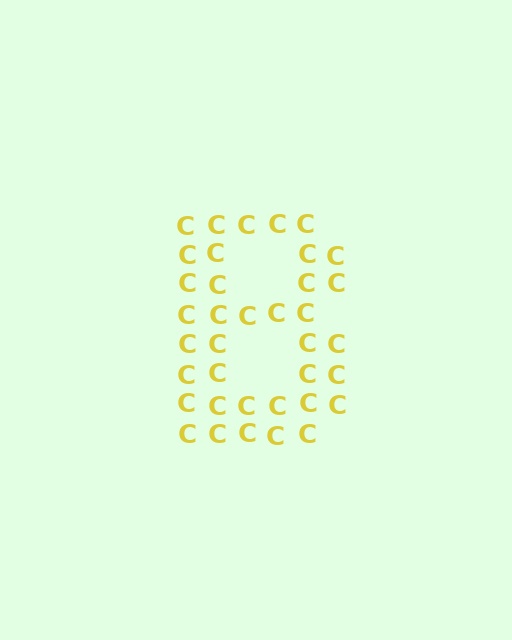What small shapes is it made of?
It is made of small letter C's.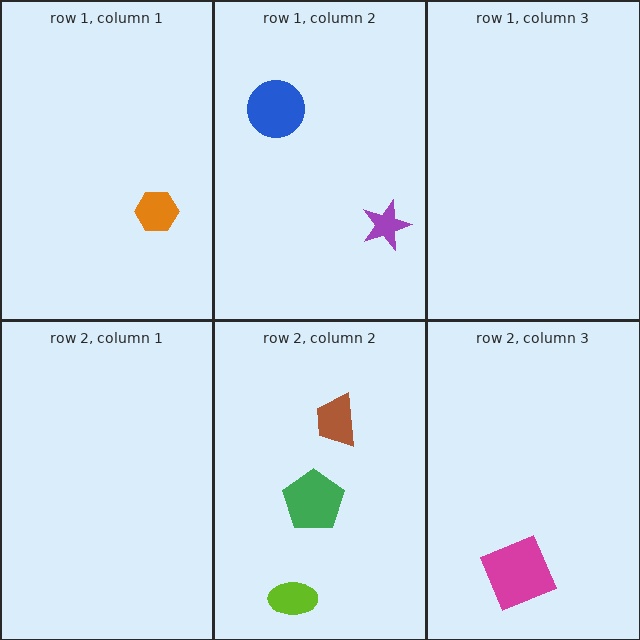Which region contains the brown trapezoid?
The row 2, column 2 region.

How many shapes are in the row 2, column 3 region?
1.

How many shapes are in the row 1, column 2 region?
2.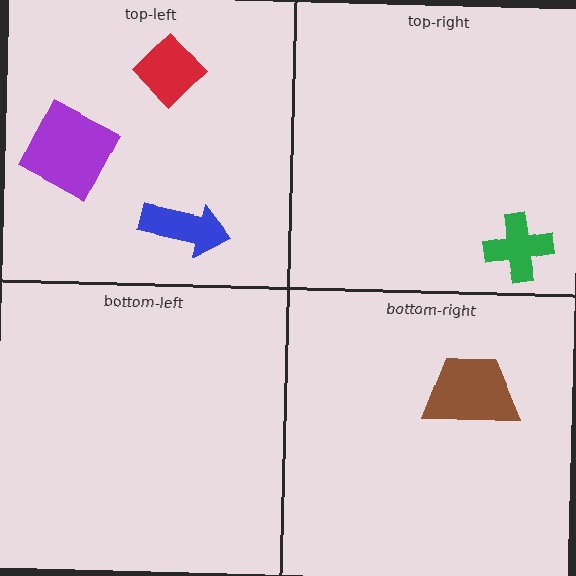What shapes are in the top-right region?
The green cross.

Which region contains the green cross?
The top-right region.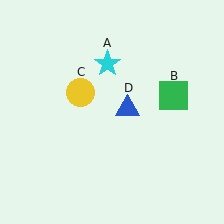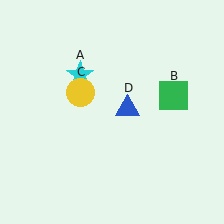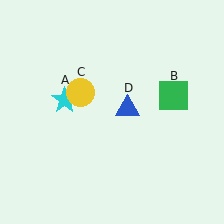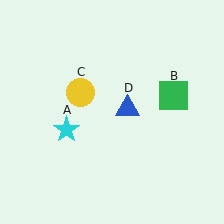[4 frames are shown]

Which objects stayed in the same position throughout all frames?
Green square (object B) and yellow circle (object C) and blue triangle (object D) remained stationary.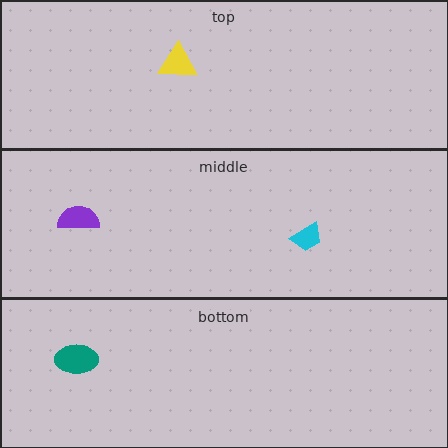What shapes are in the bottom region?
The teal ellipse.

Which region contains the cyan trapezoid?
The middle region.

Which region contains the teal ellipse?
The bottom region.